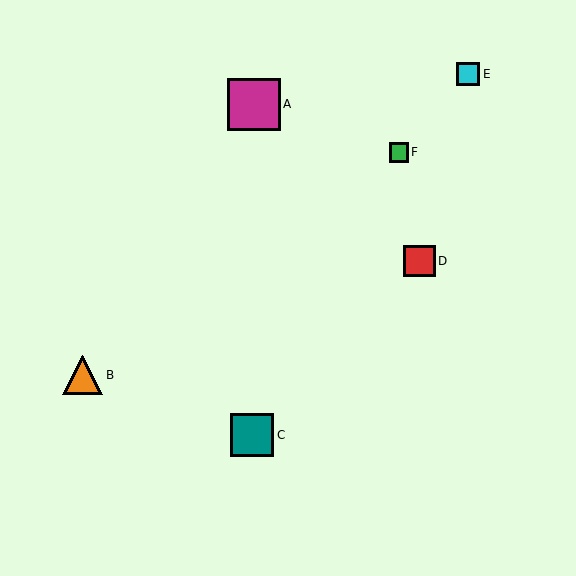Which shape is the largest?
The magenta square (labeled A) is the largest.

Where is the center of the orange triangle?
The center of the orange triangle is at (83, 375).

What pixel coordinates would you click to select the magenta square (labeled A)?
Click at (254, 104) to select the magenta square A.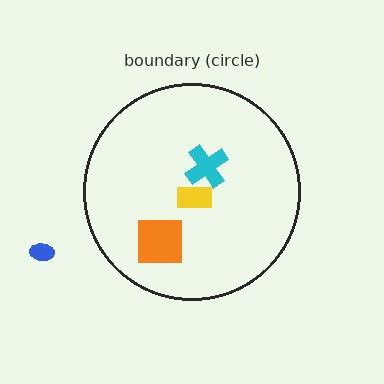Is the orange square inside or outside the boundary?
Inside.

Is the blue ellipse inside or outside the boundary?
Outside.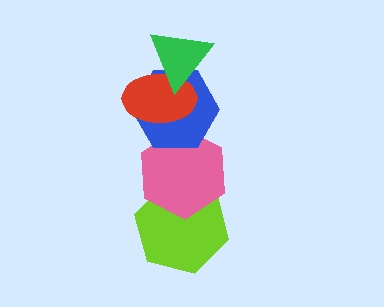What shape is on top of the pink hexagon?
The blue hexagon is on top of the pink hexagon.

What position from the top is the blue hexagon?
The blue hexagon is 3rd from the top.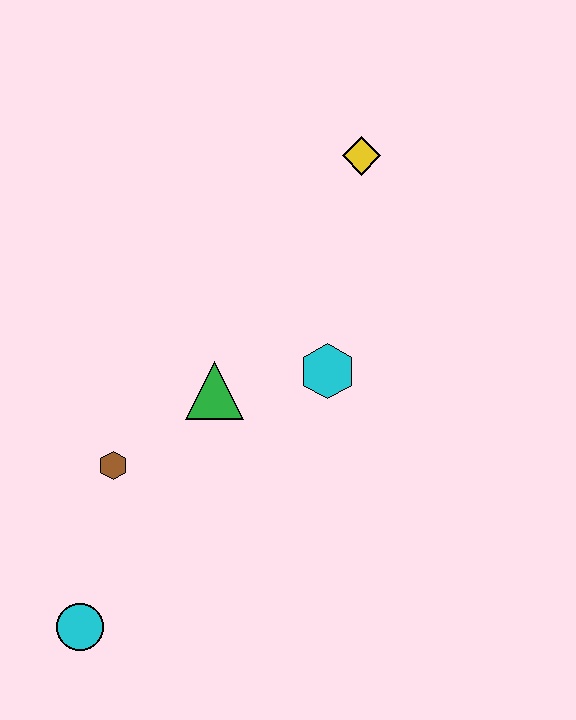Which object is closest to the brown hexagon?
The green triangle is closest to the brown hexagon.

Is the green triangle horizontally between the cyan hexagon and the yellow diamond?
No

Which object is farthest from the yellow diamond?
The cyan circle is farthest from the yellow diamond.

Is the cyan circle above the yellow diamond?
No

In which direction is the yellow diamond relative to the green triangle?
The yellow diamond is above the green triangle.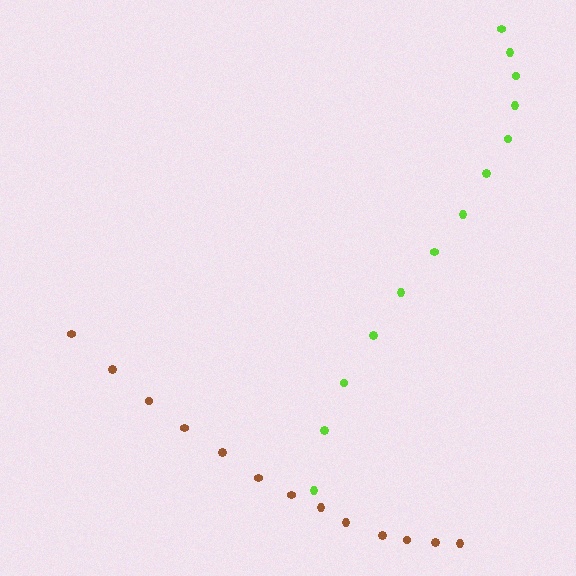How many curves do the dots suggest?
There are 2 distinct paths.